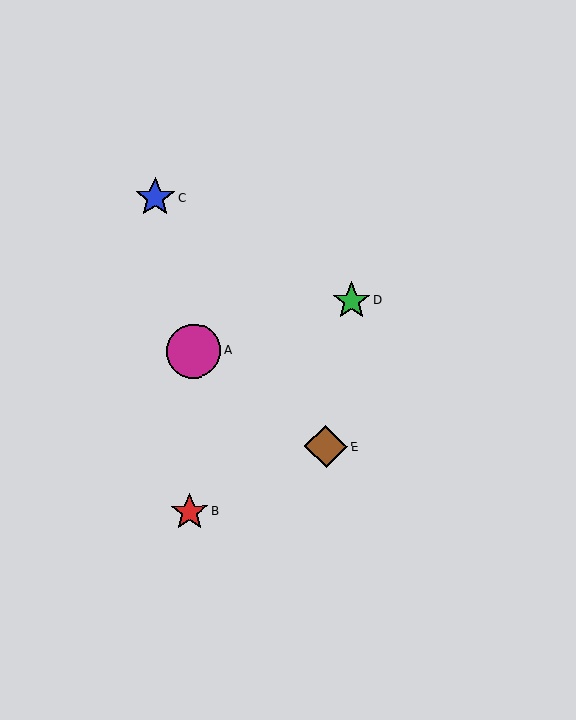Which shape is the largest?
The magenta circle (labeled A) is the largest.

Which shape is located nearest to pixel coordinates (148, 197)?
The blue star (labeled C) at (155, 197) is nearest to that location.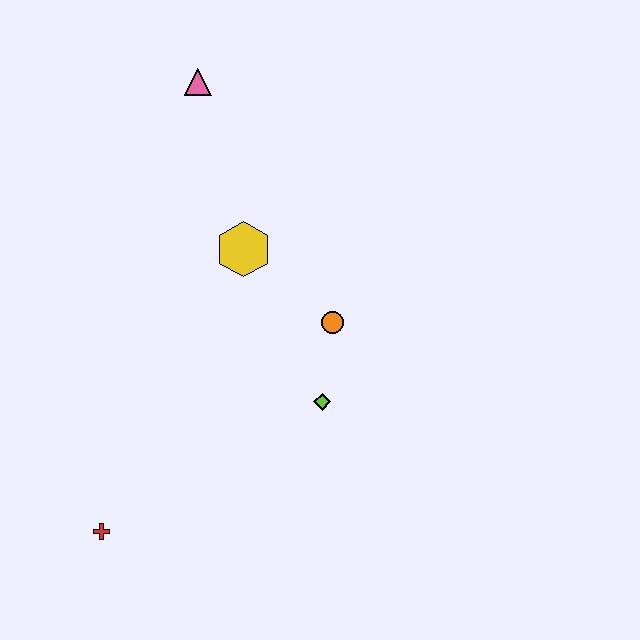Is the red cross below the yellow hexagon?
Yes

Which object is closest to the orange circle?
The lime diamond is closest to the orange circle.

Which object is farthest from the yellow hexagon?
The red cross is farthest from the yellow hexagon.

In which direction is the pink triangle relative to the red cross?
The pink triangle is above the red cross.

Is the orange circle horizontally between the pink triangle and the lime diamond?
No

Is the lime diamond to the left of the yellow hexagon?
No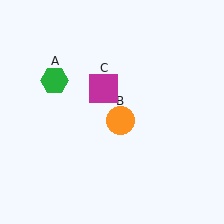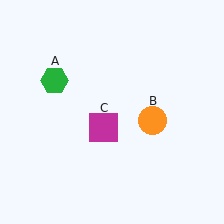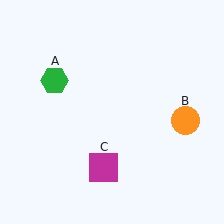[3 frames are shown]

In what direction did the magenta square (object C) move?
The magenta square (object C) moved down.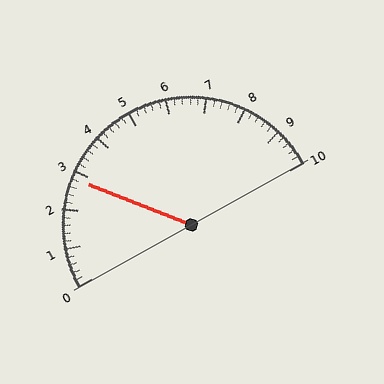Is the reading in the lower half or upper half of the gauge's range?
The reading is in the lower half of the range (0 to 10).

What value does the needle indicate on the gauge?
The needle indicates approximately 2.8.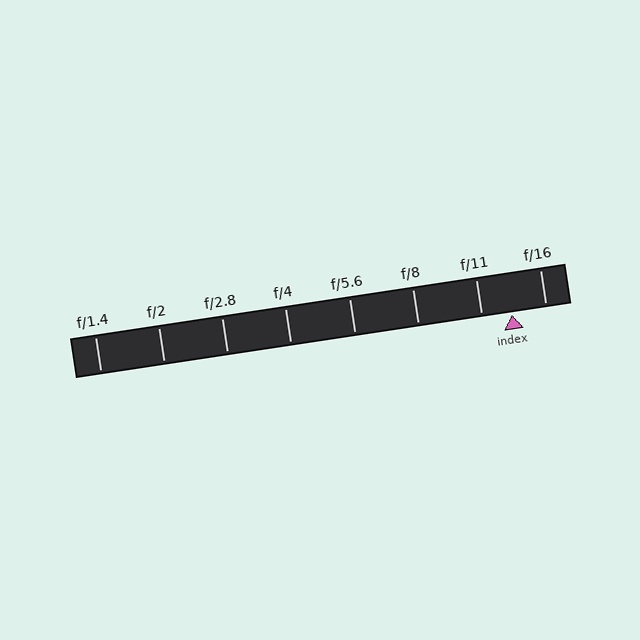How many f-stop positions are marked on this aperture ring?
There are 8 f-stop positions marked.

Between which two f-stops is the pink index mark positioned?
The index mark is between f/11 and f/16.